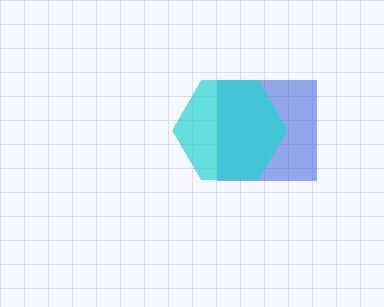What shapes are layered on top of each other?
The layered shapes are: a blue square, a cyan hexagon.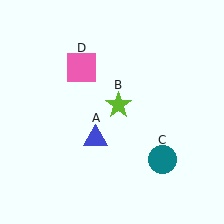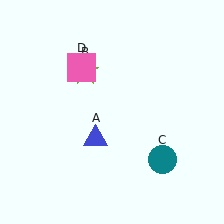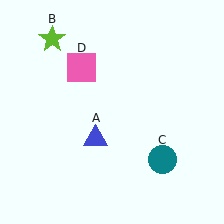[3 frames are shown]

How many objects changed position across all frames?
1 object changed position: lime star (object B).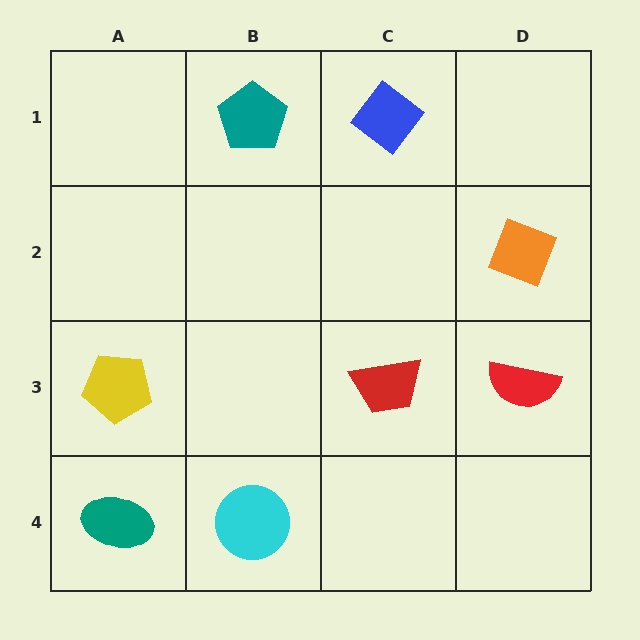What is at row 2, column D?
An orange diamond.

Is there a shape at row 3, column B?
No, that cell is empty.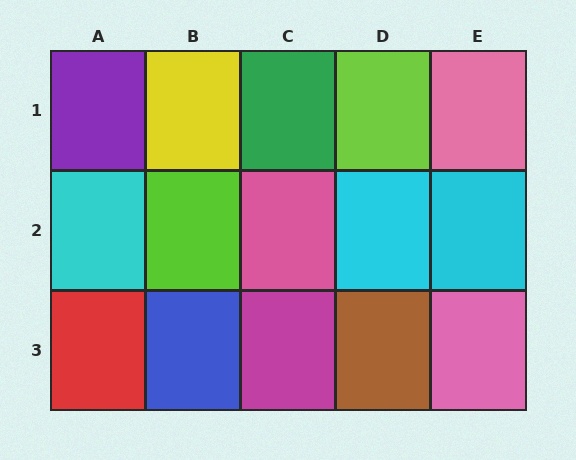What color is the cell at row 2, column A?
Cyan.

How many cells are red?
1 cell is red.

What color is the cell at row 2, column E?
Cyan.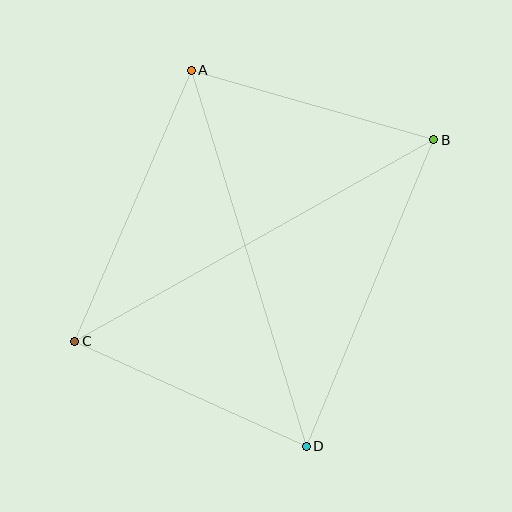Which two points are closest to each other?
Points A and B are closest to each other.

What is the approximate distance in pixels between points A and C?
The distance between A and C is approximately 295 pixels.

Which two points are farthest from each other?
Points B and C are farthest from each other.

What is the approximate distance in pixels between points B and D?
The distance between B and D is approximately 332 pixels.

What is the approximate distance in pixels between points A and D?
The distance between A and D is approximately 393 pixels.